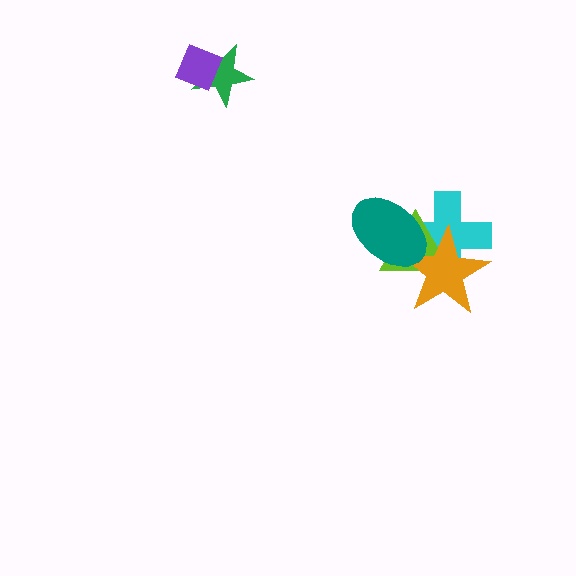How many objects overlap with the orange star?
3 objects overlap with the orange star.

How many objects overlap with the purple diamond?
1 object overlaps with the purple diamond.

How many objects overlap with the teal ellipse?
3 objects overlap with the teal ellipse.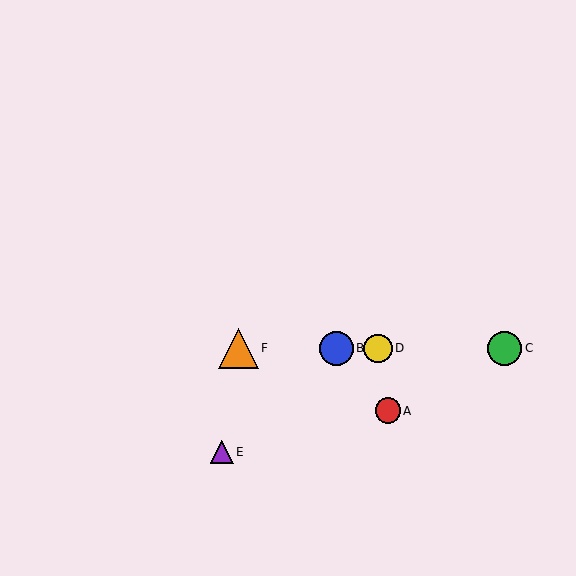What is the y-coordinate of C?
Object C is at y≈348.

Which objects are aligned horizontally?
Objects B, C, D, F are aligned horizontally.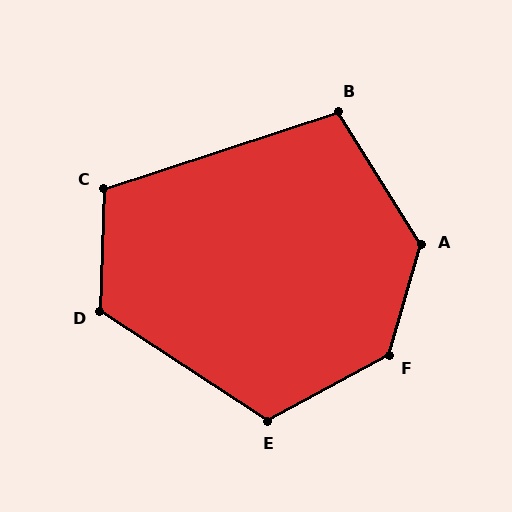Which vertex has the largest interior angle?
F, at approximately 135 degrees.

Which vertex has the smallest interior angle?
B, at approximately 104 degrees.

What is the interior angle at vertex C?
Approximately 110 degrees (obtuse).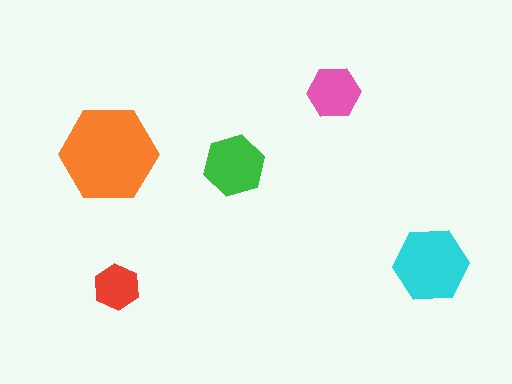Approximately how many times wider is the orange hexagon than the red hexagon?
About 2 times wider.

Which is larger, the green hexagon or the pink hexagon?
The green one.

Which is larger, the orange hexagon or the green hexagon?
The orange one.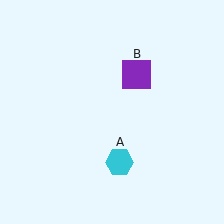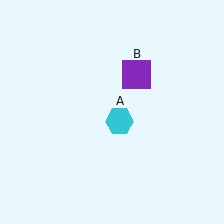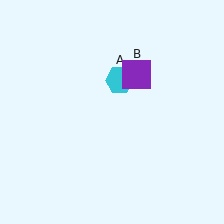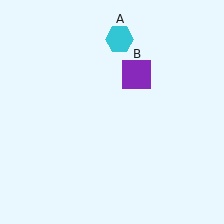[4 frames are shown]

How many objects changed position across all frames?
1 object changed position: cyan hexagon (object A).